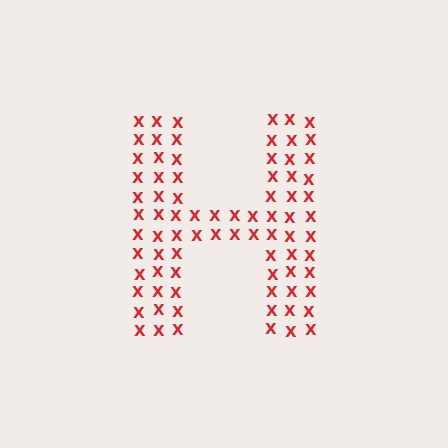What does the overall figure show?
The overall figure shows the letter H.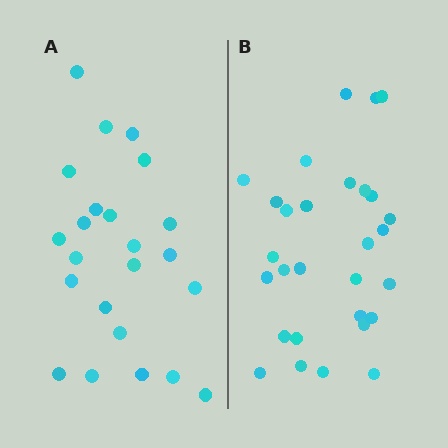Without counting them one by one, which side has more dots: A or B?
Region B (the right region) has more dots.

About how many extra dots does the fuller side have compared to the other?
Region B has about 6 more dots than region A.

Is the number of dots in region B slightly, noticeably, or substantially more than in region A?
Region B has noticeably more, but not dramatically so. The ratio is roughly 1.3 to 1.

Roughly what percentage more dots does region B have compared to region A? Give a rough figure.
About 25% more.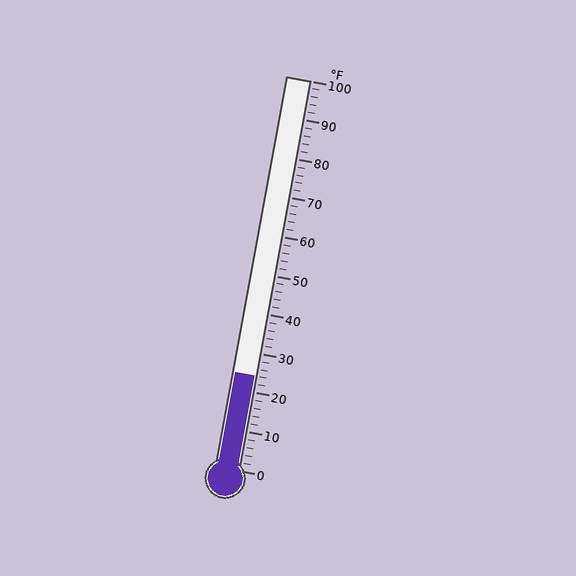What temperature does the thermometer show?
The thermometer shows approximately 24°F.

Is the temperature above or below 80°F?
The temperature is below 80°F.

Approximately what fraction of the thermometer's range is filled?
The thermometer is filled to approximately 25% of its range.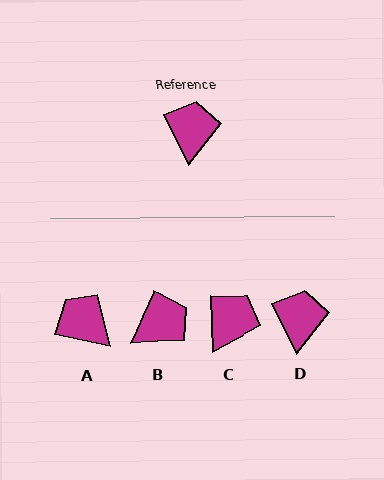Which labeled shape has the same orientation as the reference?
D.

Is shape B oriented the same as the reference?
No, it is off by about 50 degrees.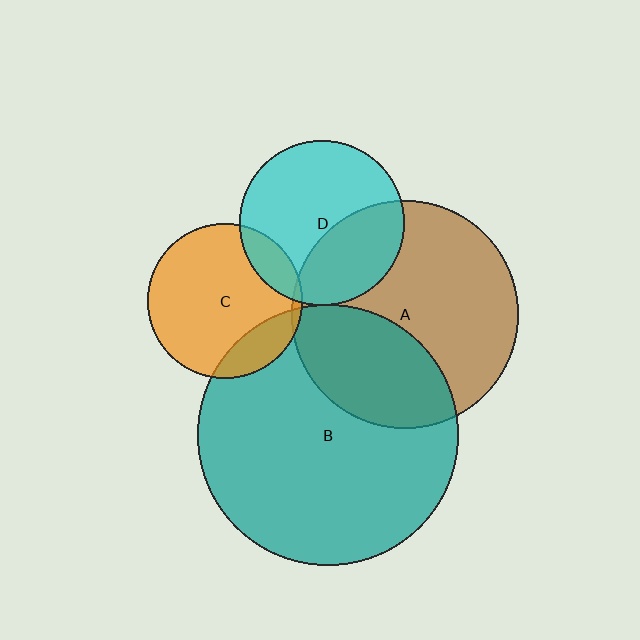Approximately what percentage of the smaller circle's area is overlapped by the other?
Approximately 35%.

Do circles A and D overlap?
Yes.